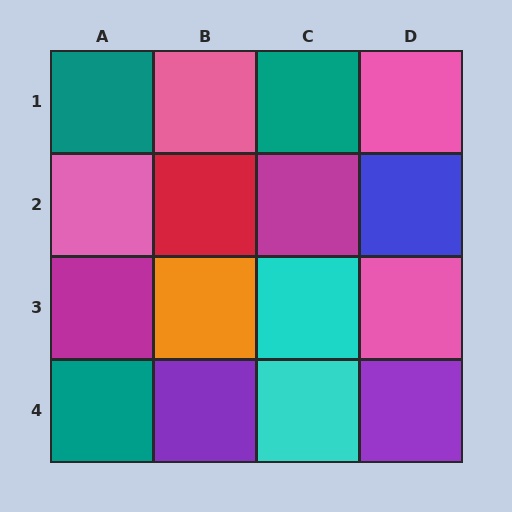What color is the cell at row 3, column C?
Cyan.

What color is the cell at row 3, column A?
Magenta.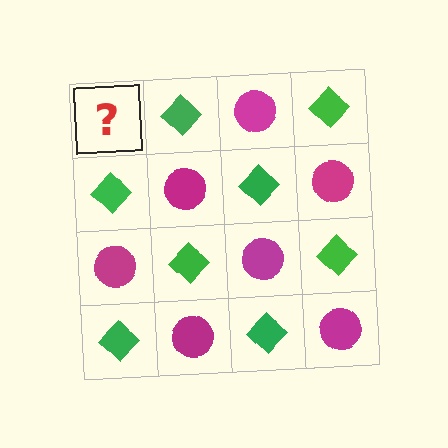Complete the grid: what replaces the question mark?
The question mark should be replaced with a magenta circle.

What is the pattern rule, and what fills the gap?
The rule is that it alternates magenta circle and green diamond in a checkerboard pattern. The gap should be filled with a magenta circle.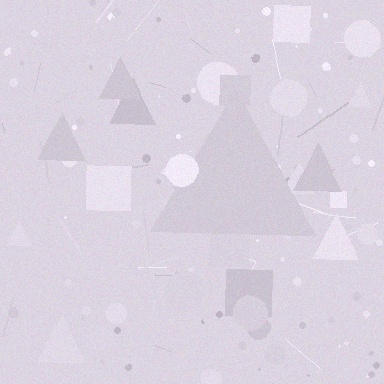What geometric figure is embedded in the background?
A triangle is embedded in the background.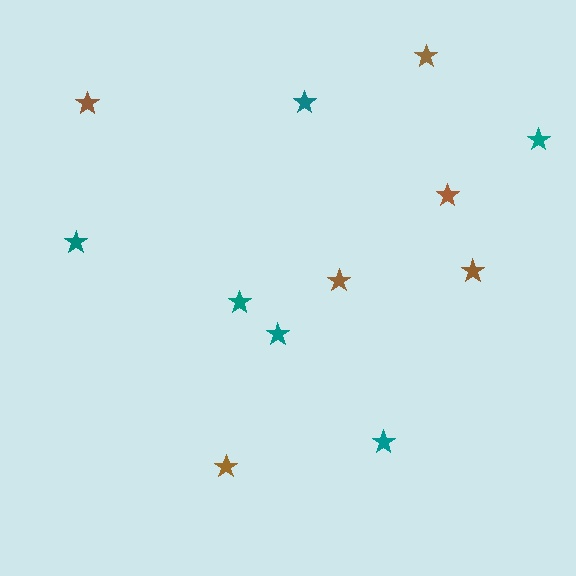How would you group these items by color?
There are 2 groups: one group of brown stars (6) and one group of teal stars (6).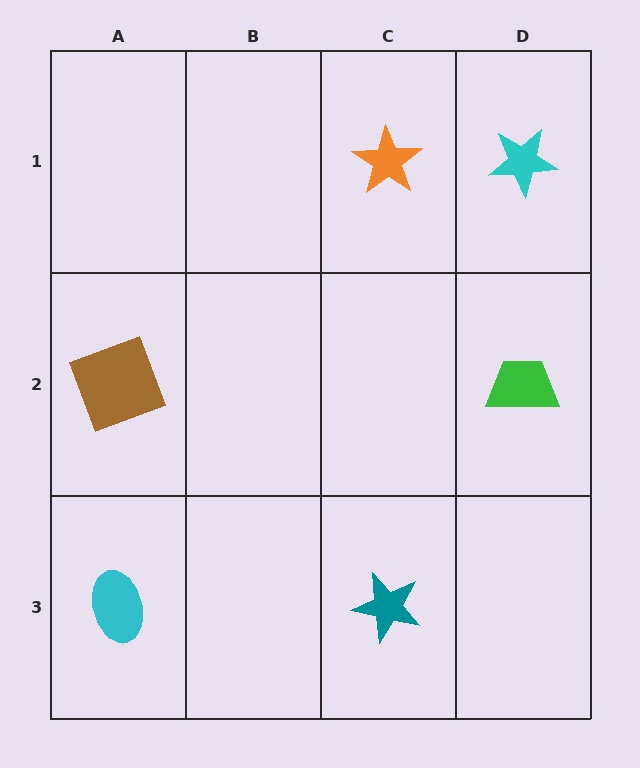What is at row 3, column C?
A teal star.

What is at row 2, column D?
A green trapezoid.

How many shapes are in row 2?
2 shapes.